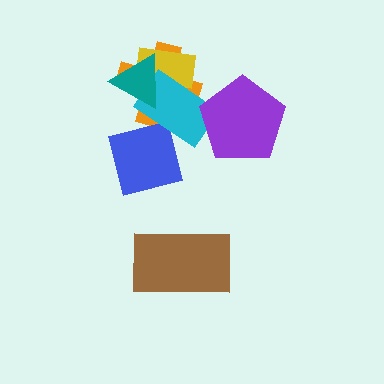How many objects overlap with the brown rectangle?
0 objects overlap with the brown rectangle.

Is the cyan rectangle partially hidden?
Yes, it is partially covered by another shape.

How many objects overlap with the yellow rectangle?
3 objects overlap with the yellow rectangle.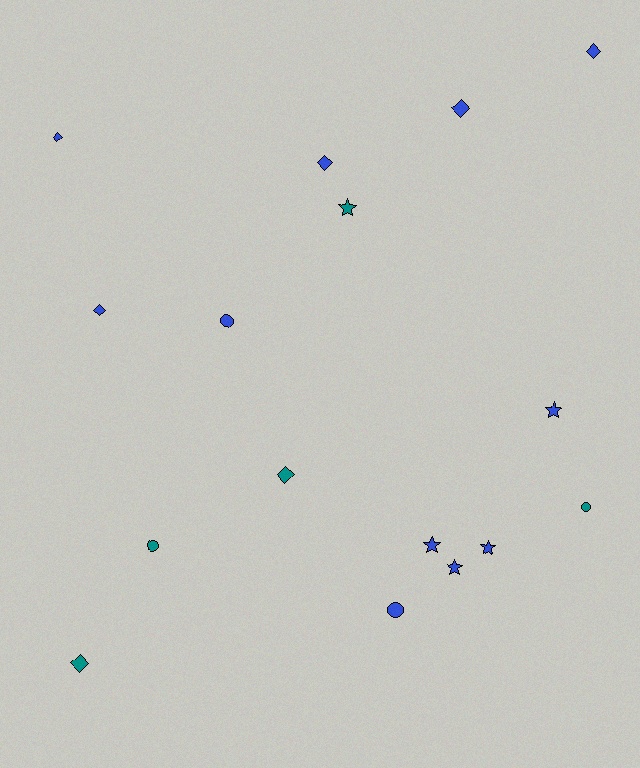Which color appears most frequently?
Blue, with 11 objects.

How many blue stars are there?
There are 4 blue stars.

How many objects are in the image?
There are 16 objects.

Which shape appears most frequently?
Diamond, with 7 objects.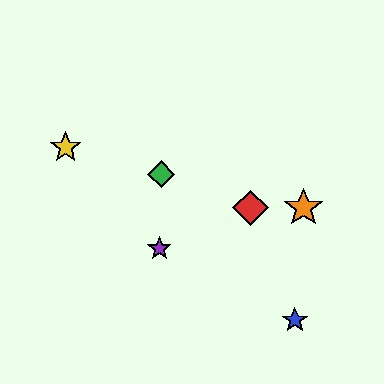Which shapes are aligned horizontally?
The red diamond, the orange star are aligned horizontally.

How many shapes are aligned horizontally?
2 shapes (the red diamond, the orange star) are aligned horizontally.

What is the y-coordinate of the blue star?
The blue star is at y≈320.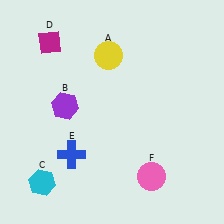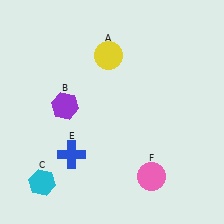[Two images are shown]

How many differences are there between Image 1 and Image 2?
There is 1 difference between the two images.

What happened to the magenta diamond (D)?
The magenta diamond (D) was removed in Image 2. It was in the top-left area of Image 1.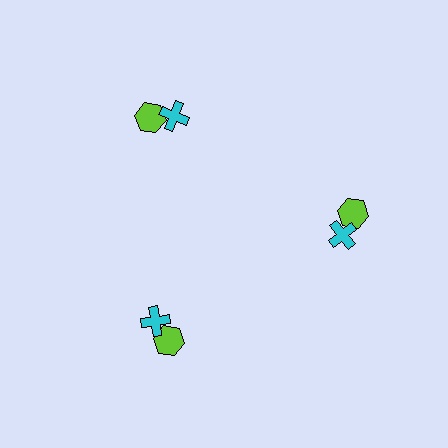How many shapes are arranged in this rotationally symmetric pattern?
There are 6 shapes, arranged in 3 groups of 2.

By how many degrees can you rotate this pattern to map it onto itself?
The pattern maps onto itself every 120 degrees of rotation.